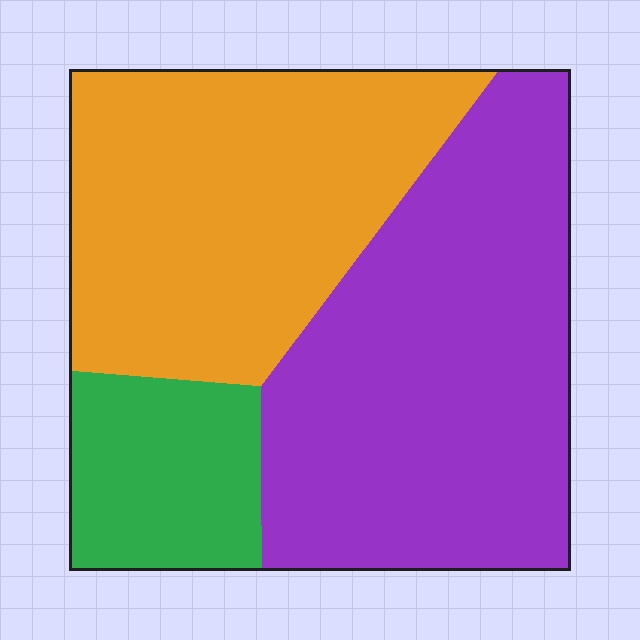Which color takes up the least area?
Green, at roughly 15%.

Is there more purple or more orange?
Purple.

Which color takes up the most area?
Purple, at roughly 45%.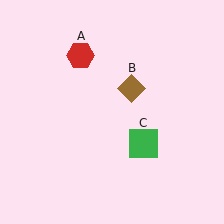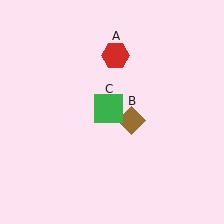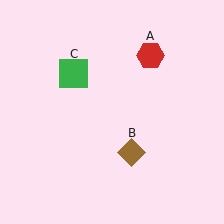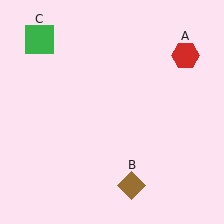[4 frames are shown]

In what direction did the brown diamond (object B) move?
The brown diamond (object B) moved down.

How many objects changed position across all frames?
3 objects changed position: red hexagon (object A), brown diamond (object B), green square (object C).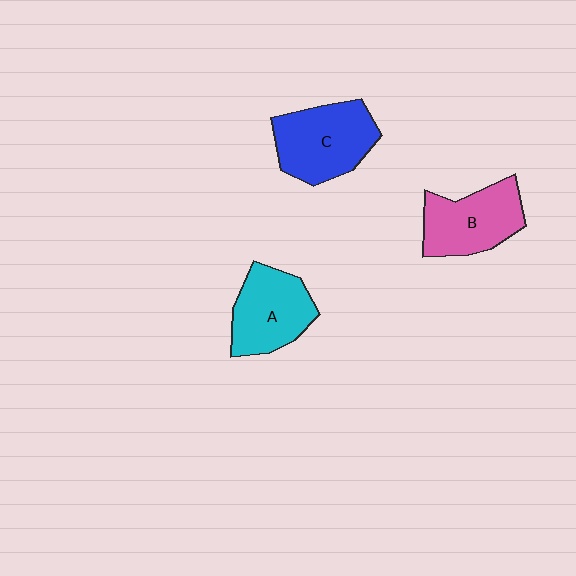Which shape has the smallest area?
Shape A (cyan).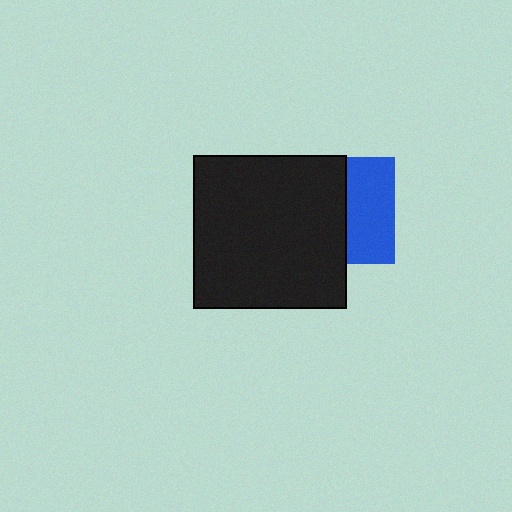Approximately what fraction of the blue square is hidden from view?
Roughly 55% of the blue square is hidden behind the black square.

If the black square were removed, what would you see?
You would see the complete blue square.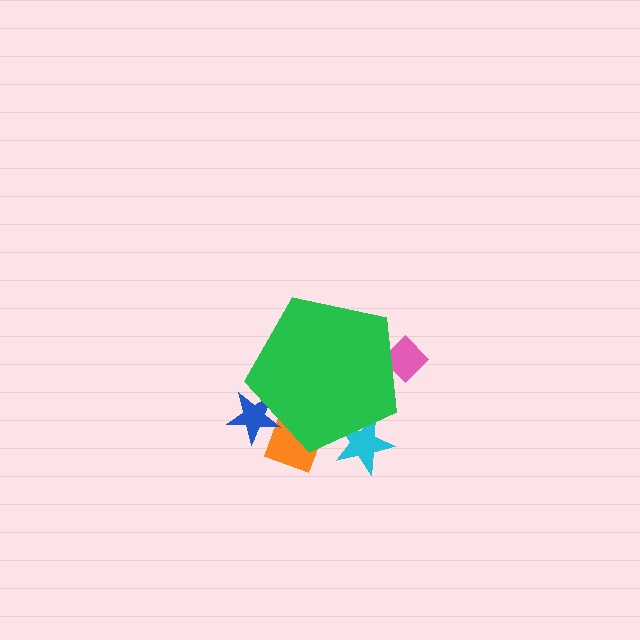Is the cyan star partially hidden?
Yes, the cyan star is partially hidden behind the green pentagon.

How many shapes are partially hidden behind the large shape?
4 shapes are partially hidden.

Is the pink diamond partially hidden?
Yes, the pink diamond is partially hidden behind the green pentagon.